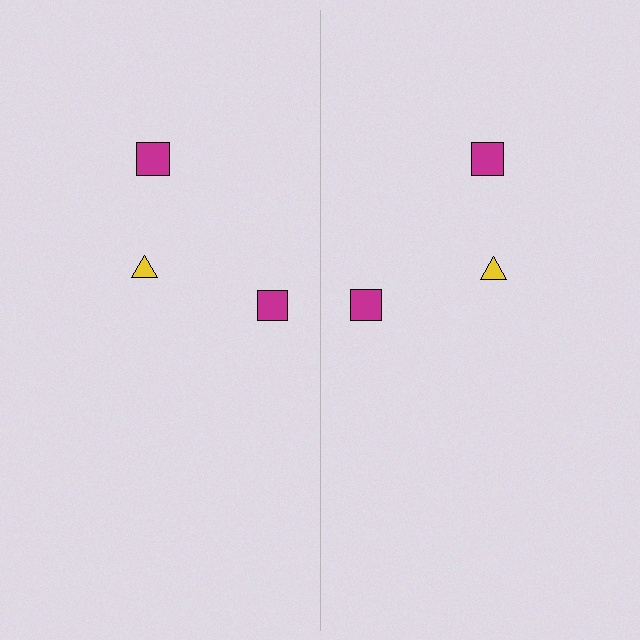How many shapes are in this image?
There are 6 shapes in this image.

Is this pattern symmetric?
Yes, this pattern has bilateral (reflection) symmetry.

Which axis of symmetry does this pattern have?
The pattern has a vertical axis of symmetry running through the center of the image.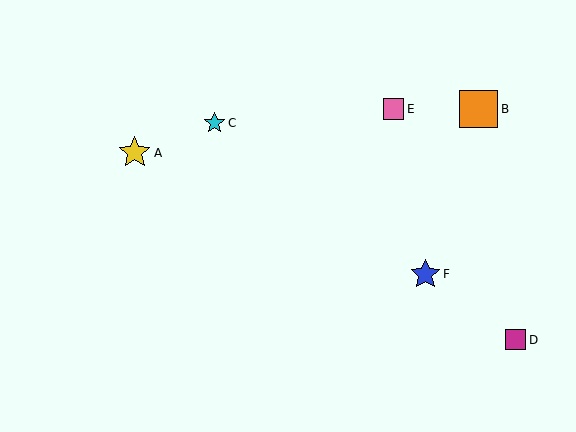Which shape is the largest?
The orange square (labeled B) is the largest.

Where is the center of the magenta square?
The center of the magenta square is at (516, 340).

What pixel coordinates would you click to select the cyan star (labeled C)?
Click at (215, 123) to select the cyan star C.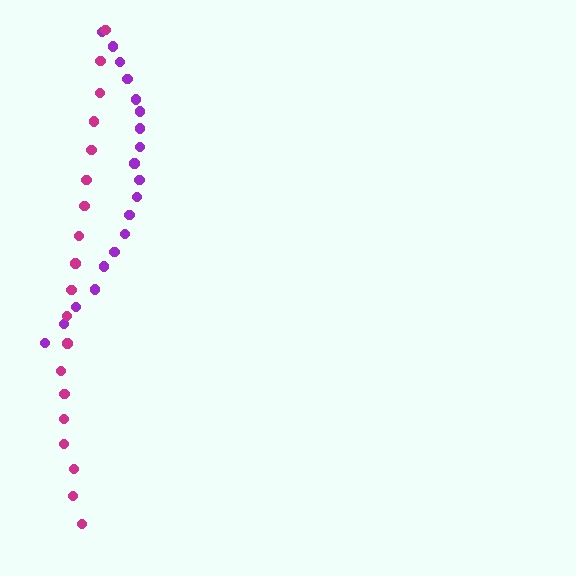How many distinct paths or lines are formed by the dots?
There are 2 distinct paths.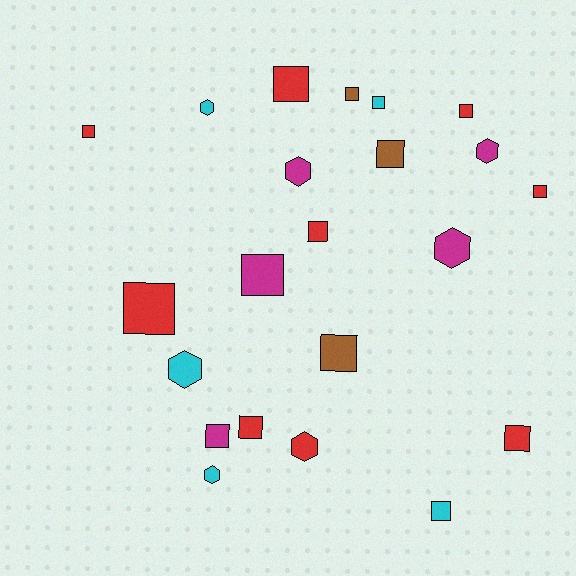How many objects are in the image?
There are 22 objects.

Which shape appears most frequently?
Square, with 15 objects.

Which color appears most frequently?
Red, with 9 objects.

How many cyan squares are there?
There are 2 cyan squares.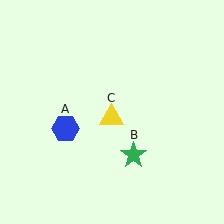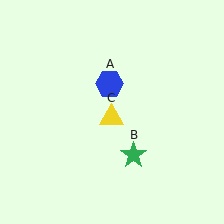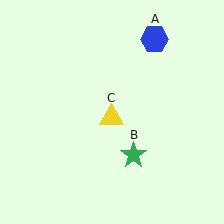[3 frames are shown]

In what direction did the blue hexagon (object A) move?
The blue hexagon (object A) moved up and to the right.